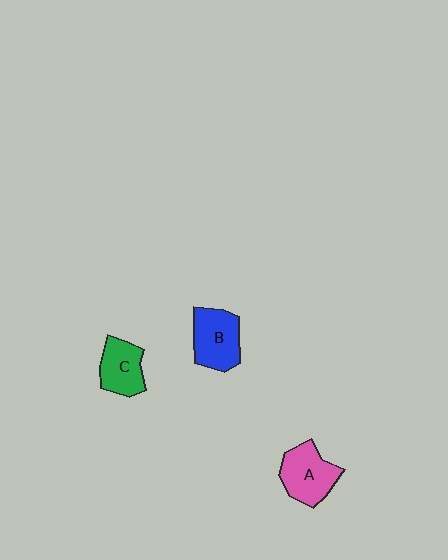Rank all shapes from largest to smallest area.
From largest to smallest: B (blue), A (pink), C (green).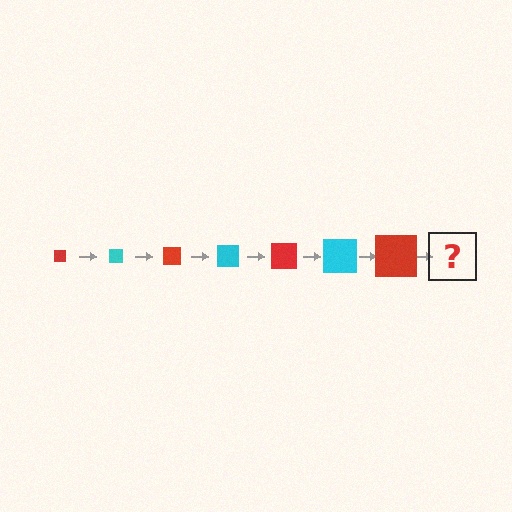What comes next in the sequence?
The next element should be a cyan square, larger than the previous one.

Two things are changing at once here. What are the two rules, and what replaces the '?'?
The two rules are that the square grows larger each step and the color cycles through red and cyan. The '?' should be a cyan square, larger than the previous one.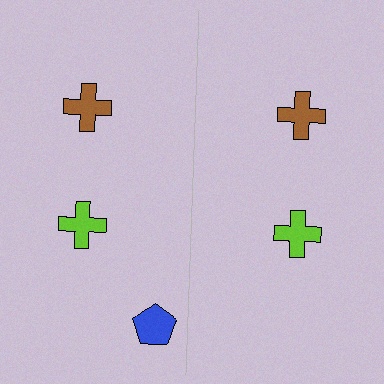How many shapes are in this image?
There are 5 shapes in this image.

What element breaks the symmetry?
A blue pentagon is missing from the right side.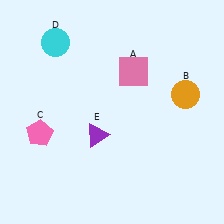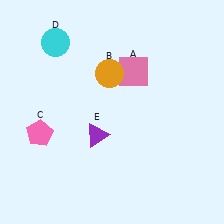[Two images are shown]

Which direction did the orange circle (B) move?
The orange circle (B) moved left.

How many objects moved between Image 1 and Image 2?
1 object moved between the two images.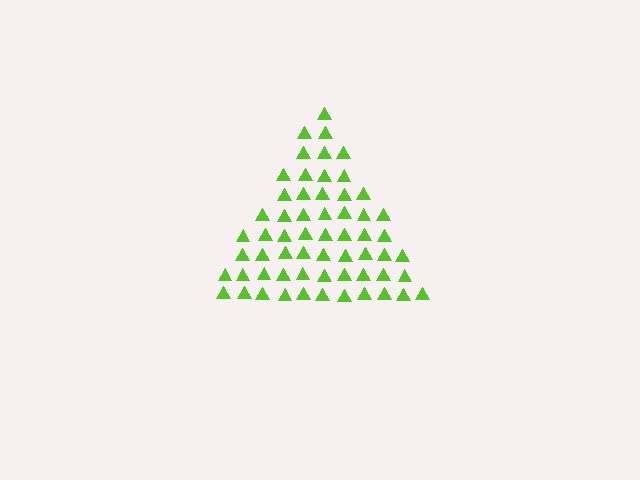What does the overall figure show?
The overall figure shows a triangle.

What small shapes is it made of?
It is made of small triangles.